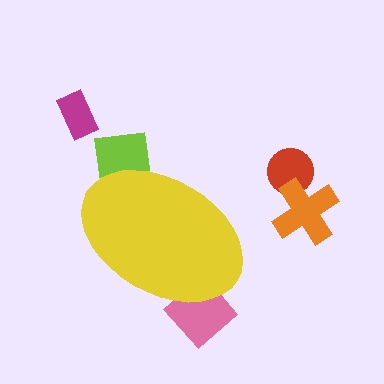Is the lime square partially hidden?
Yes, the lime square is partially hidden behind the yellow ellipse.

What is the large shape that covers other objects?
A yellow ellipse.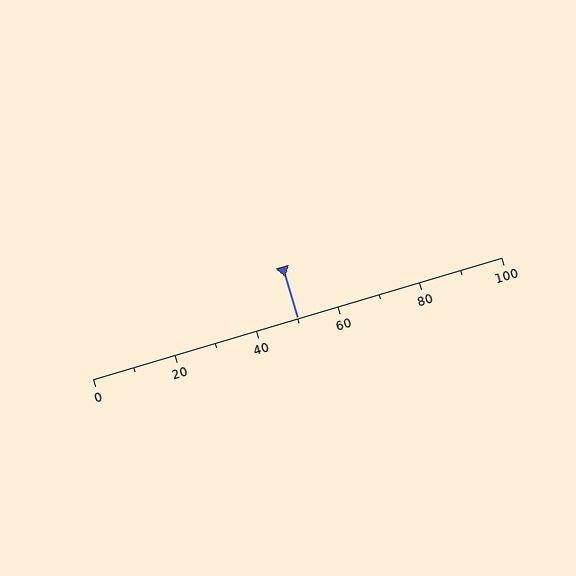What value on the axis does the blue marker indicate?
The marker indicates approximately 50.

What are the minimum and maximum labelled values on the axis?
The axis runs from 0 to 100.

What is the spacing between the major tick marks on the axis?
The major ticks are spaced 20 apart.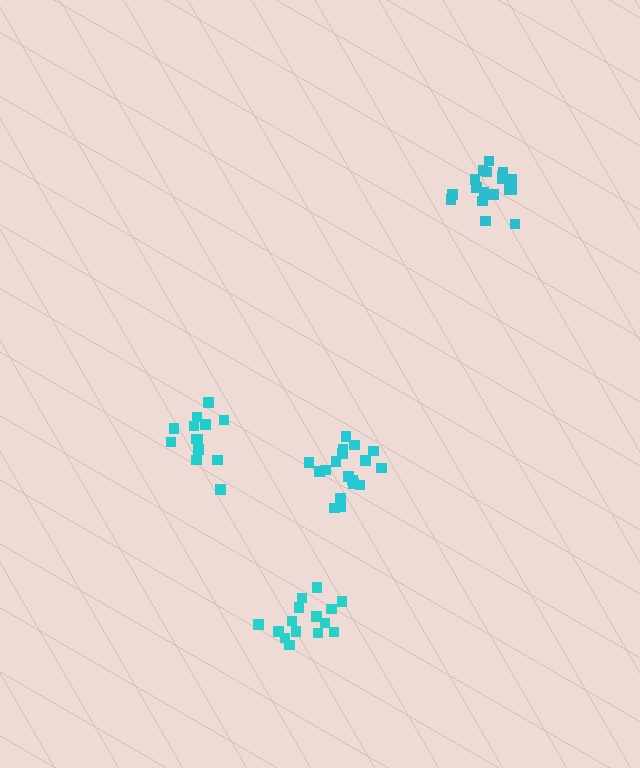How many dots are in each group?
Group 1: 18 dots, Group 2: 13 dots, Group 3: 15 dots, Group 4: 18 dots (64 total).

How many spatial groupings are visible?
There are 4 spatial groupings.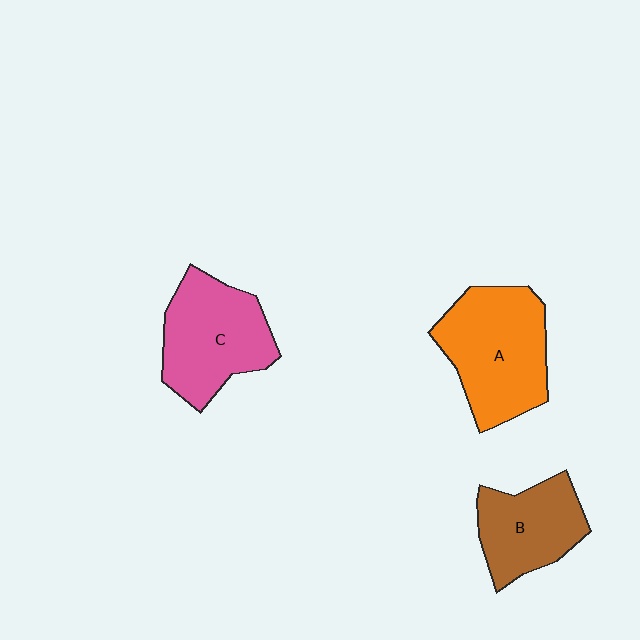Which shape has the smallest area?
Shape B (brown).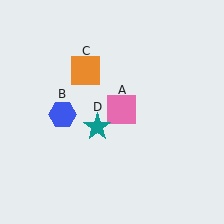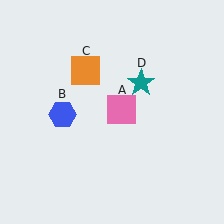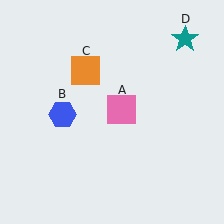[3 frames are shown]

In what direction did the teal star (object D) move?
The teal star (object D) moved up and to the right.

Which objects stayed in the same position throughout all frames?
Pink square (object A) and blue hexagon (object B) and orange square (object C) remained stationary.